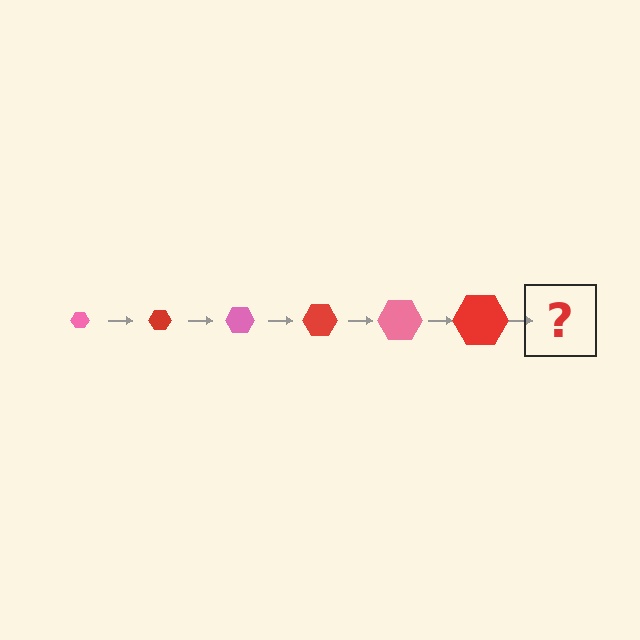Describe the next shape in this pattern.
It should be a pink hexagon, larger than the previous one.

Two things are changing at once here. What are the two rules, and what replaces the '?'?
The two rules are that the hexagon grows larger each step and the color cycles through pink and red. The '?' should be a pink hexagon, larger than the previous one.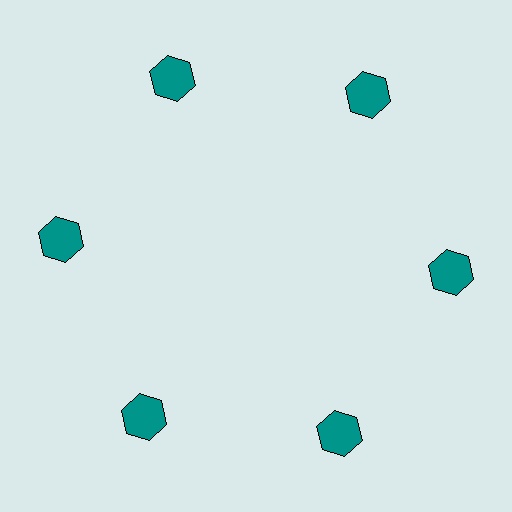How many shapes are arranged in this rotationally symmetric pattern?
There are 6 shapes, arranged in 6 groups of 1.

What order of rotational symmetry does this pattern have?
This pattern has 6-fold rotational symmetry.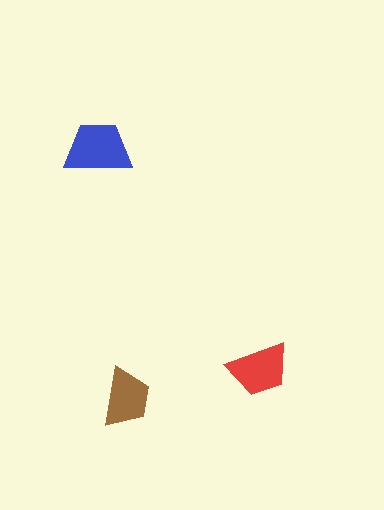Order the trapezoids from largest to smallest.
the blue one, the red one, the brown one.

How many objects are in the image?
There are 3 objects in the image.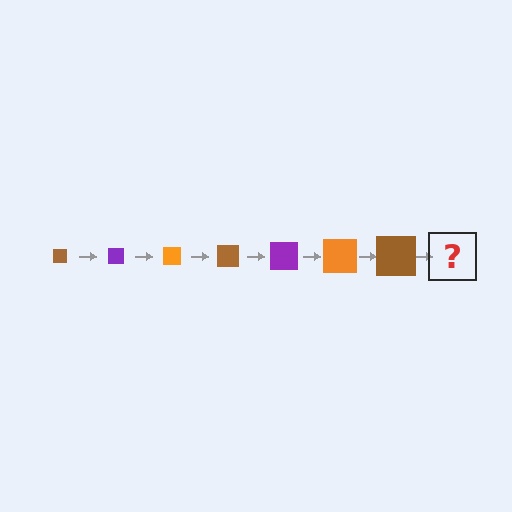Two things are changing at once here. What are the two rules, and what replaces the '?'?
The two rules are that the square grows larger each step and the color cycles through brown, purple, and orange. The '?' should be a purple square, larger than the previous one.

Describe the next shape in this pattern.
It should be a purple square, larger than the previous one.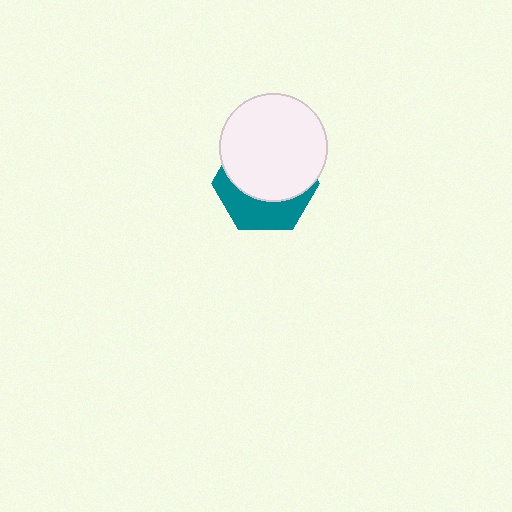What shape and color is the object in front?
The object in front is a white circle.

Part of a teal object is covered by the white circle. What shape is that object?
It is a hexagon.